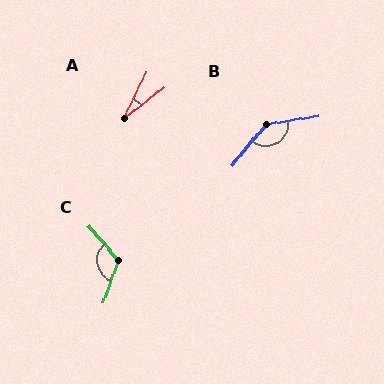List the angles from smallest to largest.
A (26°), C (120°), B (139°).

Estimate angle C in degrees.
Approximately 120 degrees.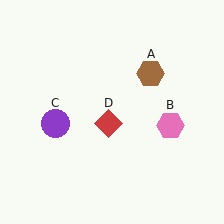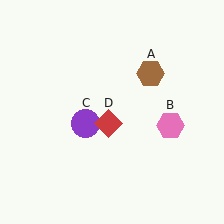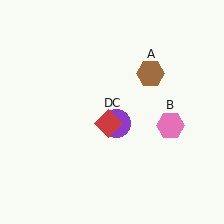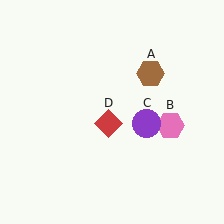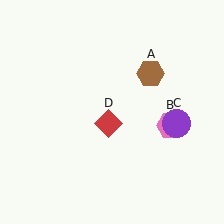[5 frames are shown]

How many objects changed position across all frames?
1 object changed position: purple circle (object C).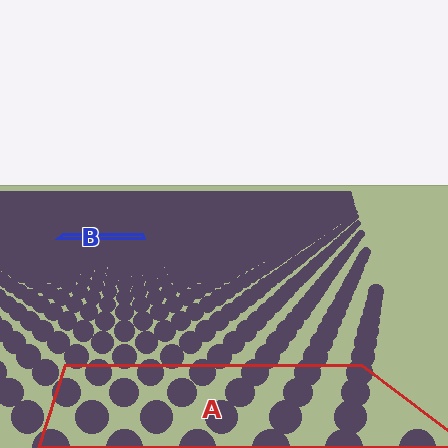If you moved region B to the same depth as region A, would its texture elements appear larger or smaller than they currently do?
They would appear larger. At a closer depth, the same texture elements are projected at a bigger on-screen size.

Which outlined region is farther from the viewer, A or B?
Region B is farther from the viewer — the texture elements inside it appear smaller and more densely packed.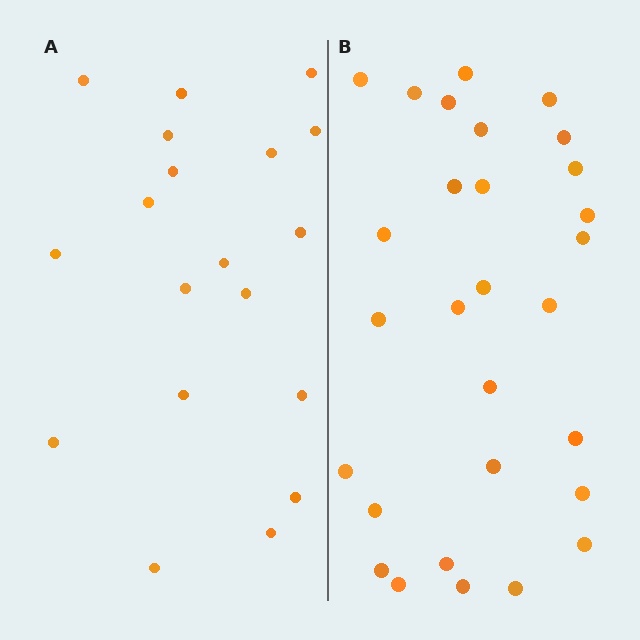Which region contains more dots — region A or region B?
Region B (the right region) has more dots.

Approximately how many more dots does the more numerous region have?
Region B has roughly 10 or so more dots than region A.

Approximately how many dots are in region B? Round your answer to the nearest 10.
About 30 dots. (The exact count is 29, which rounds to 30.)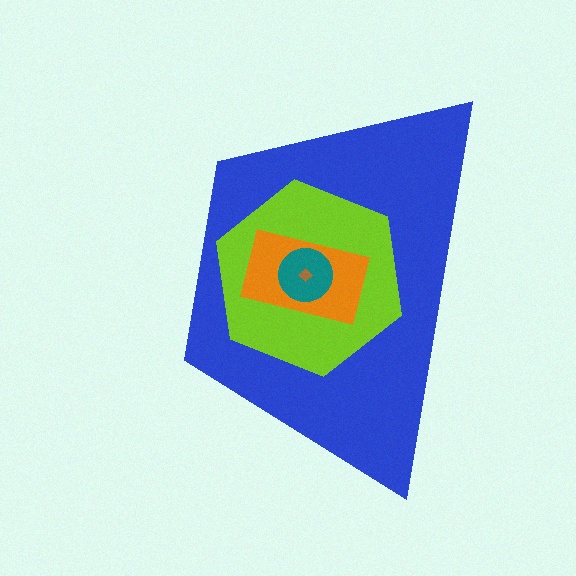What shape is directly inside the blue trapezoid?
The lime hexagon.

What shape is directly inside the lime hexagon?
The orange rectangle.